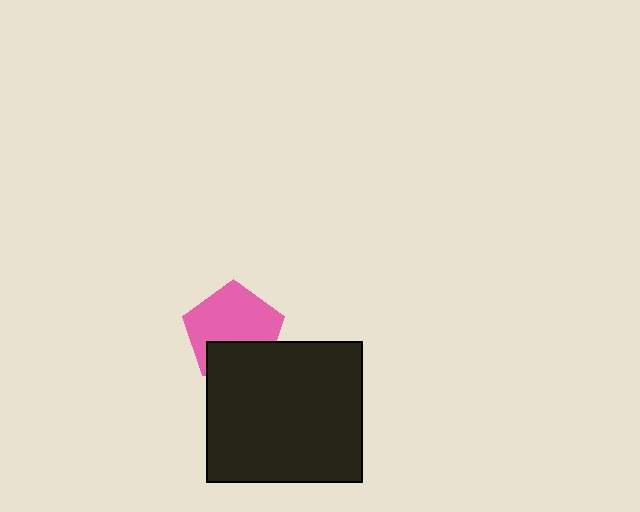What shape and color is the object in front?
The object in front is a black rectangle.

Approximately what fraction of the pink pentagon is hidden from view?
Roughly 33% of the pink pentagon is hidden behind the black rectangle.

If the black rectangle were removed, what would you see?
You would see the complete pink pentagon.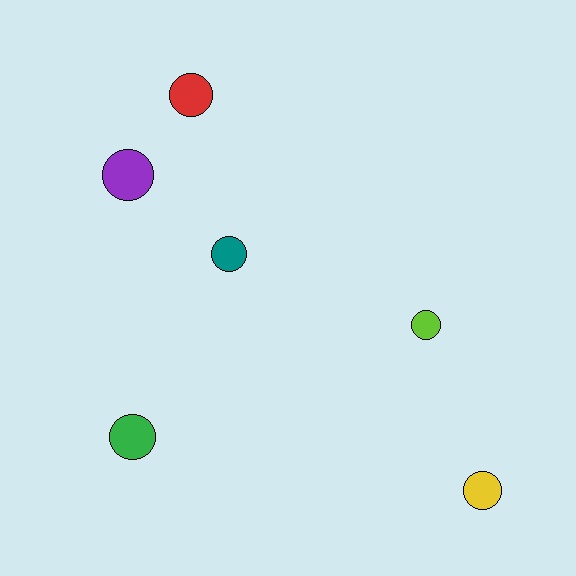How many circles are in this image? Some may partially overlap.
There are 6 circles.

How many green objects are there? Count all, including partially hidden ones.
There is 1 green object.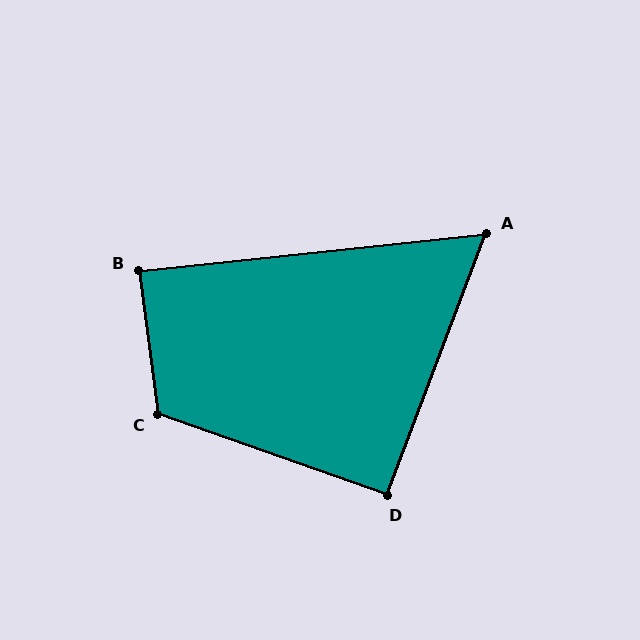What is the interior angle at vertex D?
Approximately 91 degrees (approximately right).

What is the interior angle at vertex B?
Approximately 89 degrees (approximately right).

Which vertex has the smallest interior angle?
A, at approximately 63 degrees.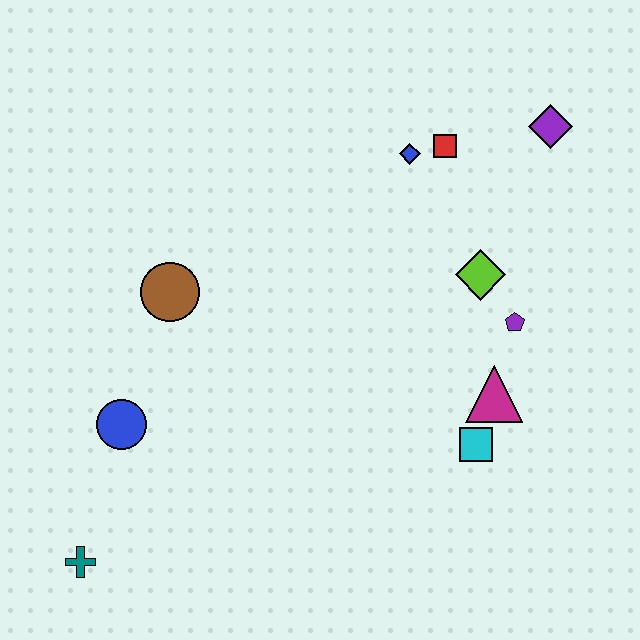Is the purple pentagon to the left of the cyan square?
No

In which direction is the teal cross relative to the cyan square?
The teal cross is to the left of the cyan square.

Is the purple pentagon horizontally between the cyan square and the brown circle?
No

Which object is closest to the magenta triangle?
The cyan square is closest to the magenta triangle.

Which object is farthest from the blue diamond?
The teal cross is farthest from the blue diamond.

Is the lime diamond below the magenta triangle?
No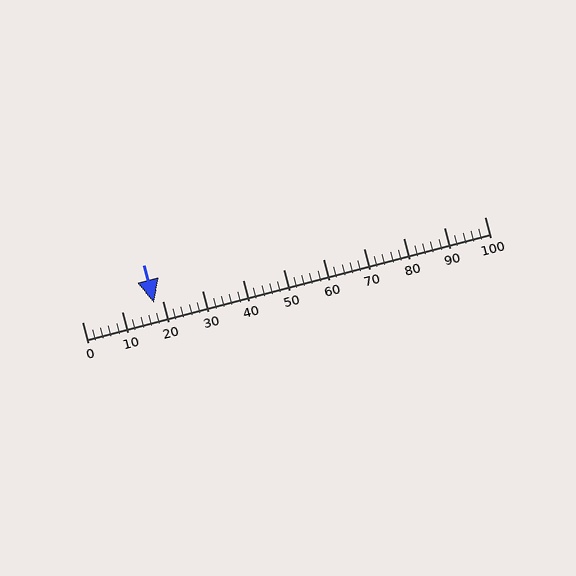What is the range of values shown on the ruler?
The ruler shows values from 0 to 100.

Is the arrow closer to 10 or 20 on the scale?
The arrow is closer to 20.